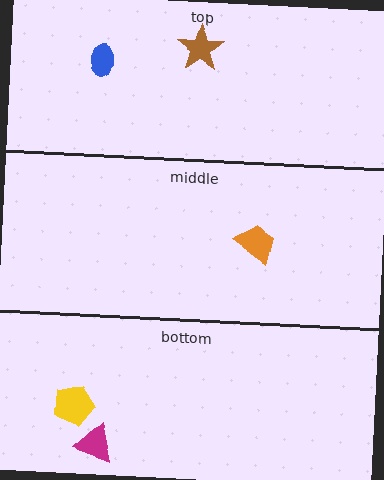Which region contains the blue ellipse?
The top region.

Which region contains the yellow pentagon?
The bottom region.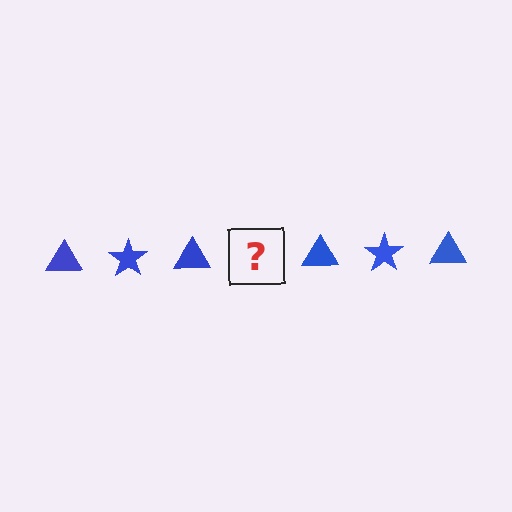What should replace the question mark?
The question mark should be replaced with a blue star.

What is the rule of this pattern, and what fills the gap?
The rule is that the pattern cycles through triangle, star shapes in blue. The gap should be filled with a blue star.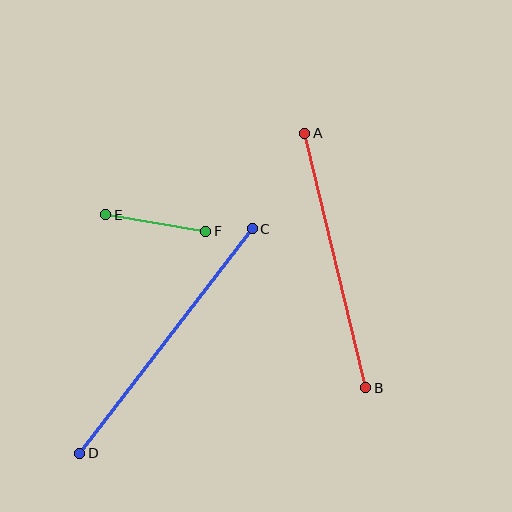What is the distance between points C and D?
The distance is approximately 283 pixels.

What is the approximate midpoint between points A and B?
The midpoint is at approximately (335, 260) pixels.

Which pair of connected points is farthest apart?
Points C and D are farthest apart.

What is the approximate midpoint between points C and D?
The midpoint is at approximately (166, 341) pixels.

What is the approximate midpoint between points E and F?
The midpoint is at approximately (156, 223) pixels.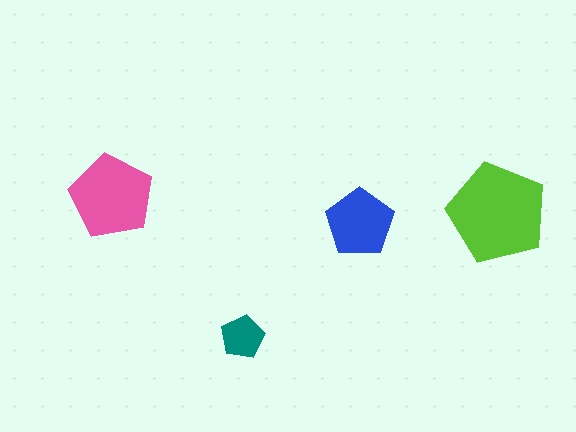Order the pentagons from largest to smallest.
the lime one, the pink one, the blue one, the teal one.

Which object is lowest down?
The teal pentagon is bottommost.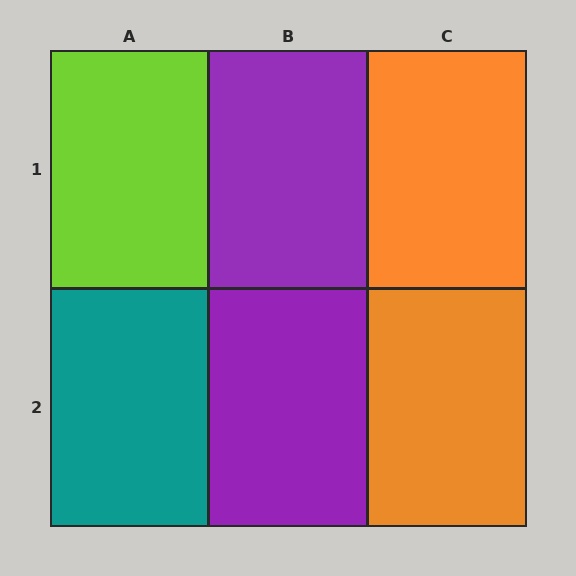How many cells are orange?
2 cells are orange.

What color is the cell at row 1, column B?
Purple.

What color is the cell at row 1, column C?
Orange.